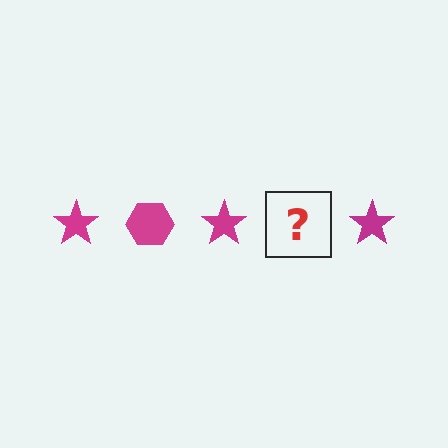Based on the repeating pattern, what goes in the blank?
The blank should be a magenta hexagon.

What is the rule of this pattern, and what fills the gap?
The rule is that the pattern cycles through star, hexagon shapes in magenta. The gap should be filled with a magenta hexagon.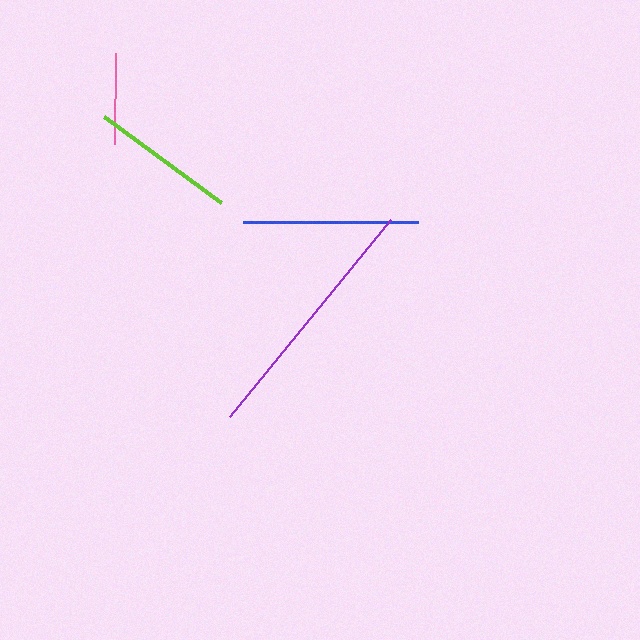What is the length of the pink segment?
The pink segment is approximately 91 pixels long.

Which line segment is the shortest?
The pink line is the shortest at approximately 91 pixels.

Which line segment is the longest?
The purple line is the longest at approximately 255 pixels.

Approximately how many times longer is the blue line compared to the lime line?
The blue line is approximately 1.2 times the length of the lime line.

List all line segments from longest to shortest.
From longest to shortest: purple, blue, lime, pink.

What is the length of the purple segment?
The purple segment is approximately 255 pixels long.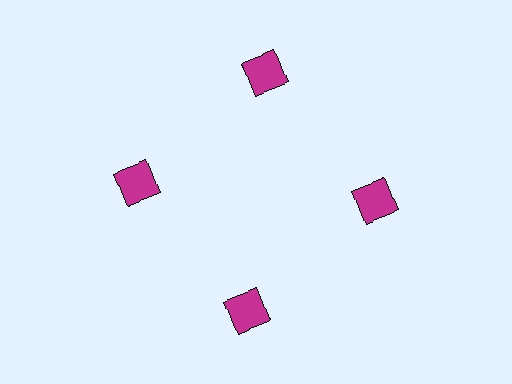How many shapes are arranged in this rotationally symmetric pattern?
There are 4 shapes, arranged in 4 groups of 1.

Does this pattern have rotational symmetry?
Yes, this pattern has 4-fold rotational symmetry. It looks the same after rotating 90 degrees around the center.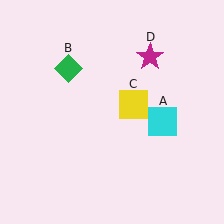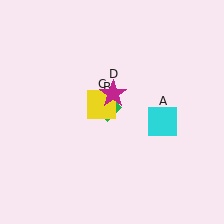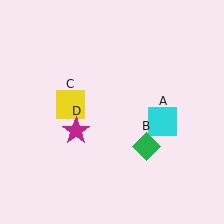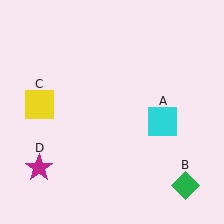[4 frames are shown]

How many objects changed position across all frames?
3 objects changed position: green diamond (object B), yellow square (object C), magenta star (object D).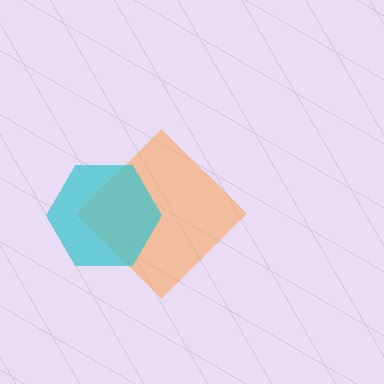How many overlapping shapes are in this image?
There are 2 overlapping shapes in the image.